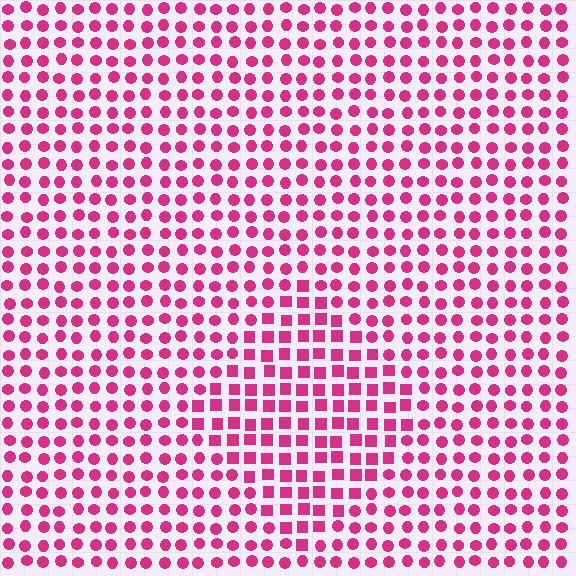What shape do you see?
I see a diamond.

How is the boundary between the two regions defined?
The boundary is defined by a change in element shape: squares inside vs. circles outside. All elements share the same color and spacing.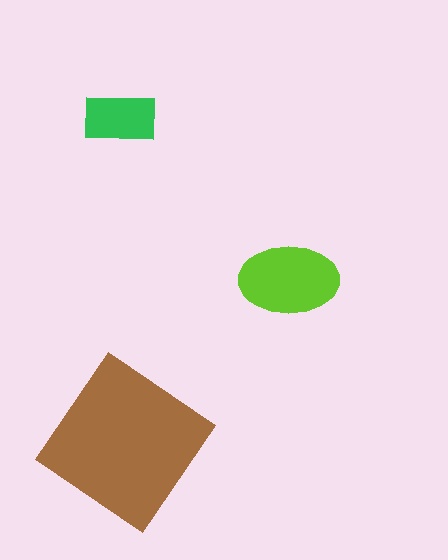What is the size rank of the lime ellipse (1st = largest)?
2nd.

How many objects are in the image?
There are 3 objects in the image.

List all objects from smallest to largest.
The green rectangle, the lime ellipse, the brown diamond.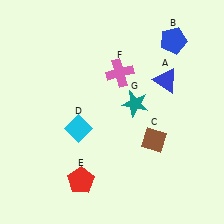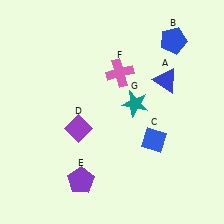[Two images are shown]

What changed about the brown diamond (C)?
In Image 1, C is brown. In Image 2, it changed to blue.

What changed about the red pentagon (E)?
In Image 1, E is red. In Image 2, it changed to purple.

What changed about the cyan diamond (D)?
In Image 1, D is cyan. In Image 2, it changed to purple.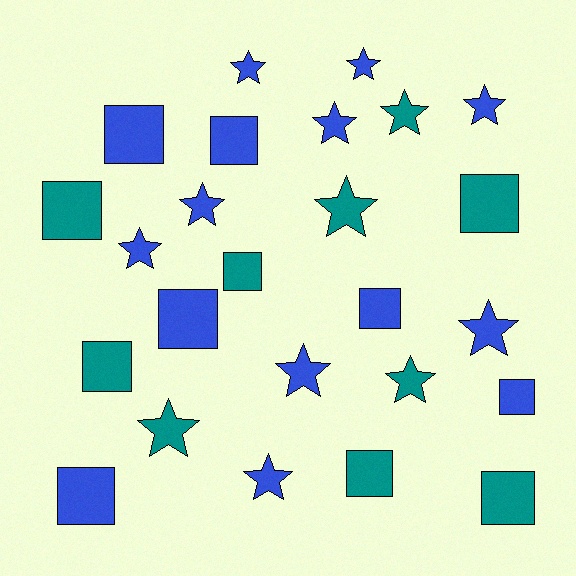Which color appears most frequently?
Blue, with 15 objects.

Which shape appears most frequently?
Star, with 13 objects.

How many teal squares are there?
There are 6 teal squares.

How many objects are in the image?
There are 25 objects.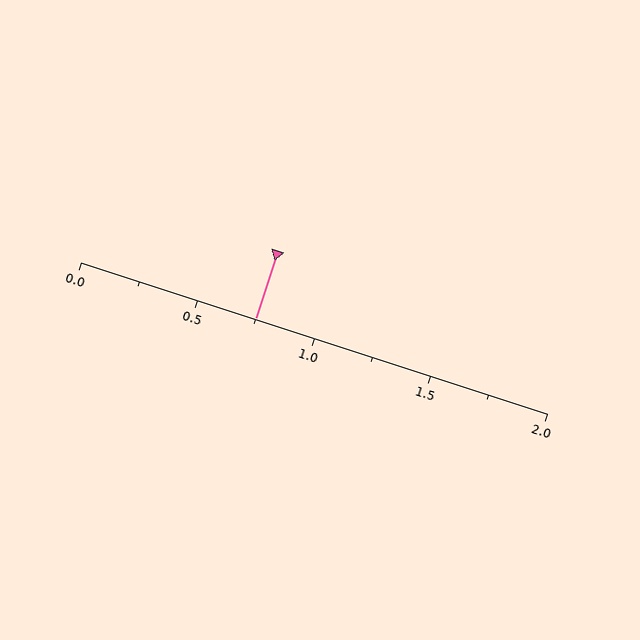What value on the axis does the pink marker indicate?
The marker indicates approximately 0.75.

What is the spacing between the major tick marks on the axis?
The major ticks are spaced 0.5 apart.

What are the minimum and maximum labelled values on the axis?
The axis runs from 0.0 to 2.0.